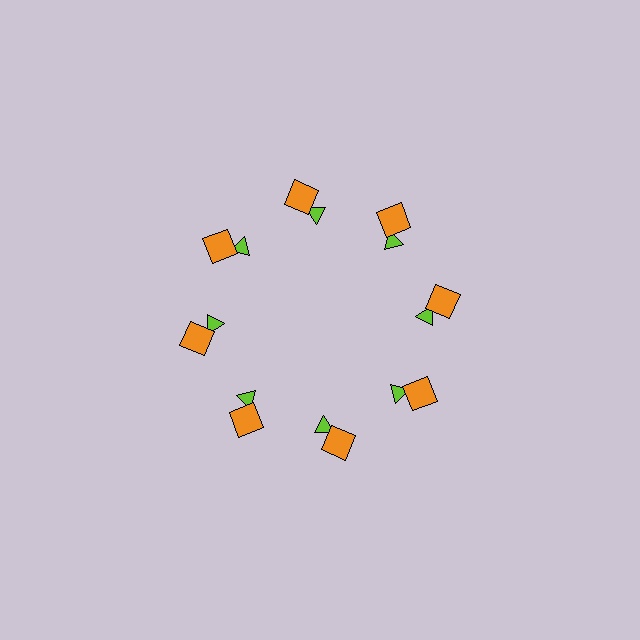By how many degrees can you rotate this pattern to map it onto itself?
The pattern maps onto itself every 45 degrees of rotation.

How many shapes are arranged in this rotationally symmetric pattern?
There are 16 shapes, arranged in 8 groups of 2.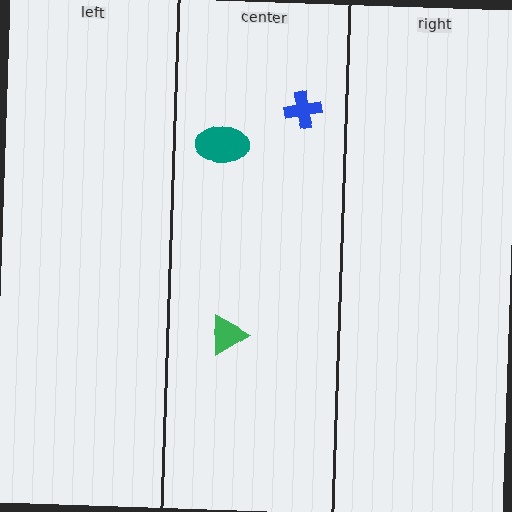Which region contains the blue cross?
The center region.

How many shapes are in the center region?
3.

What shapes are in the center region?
The green triangle, the blue cross, the teal ellipse.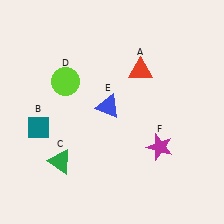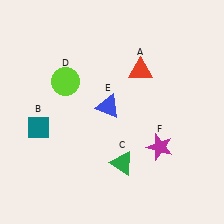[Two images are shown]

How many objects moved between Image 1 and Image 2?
1 object moved between the two images.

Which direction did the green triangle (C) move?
The green triangle (C) moved right.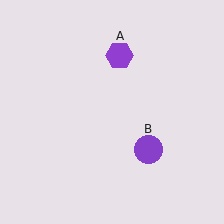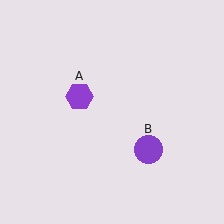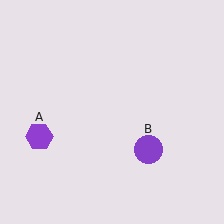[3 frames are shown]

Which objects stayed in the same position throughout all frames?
Purple circle (object B) remained stationary.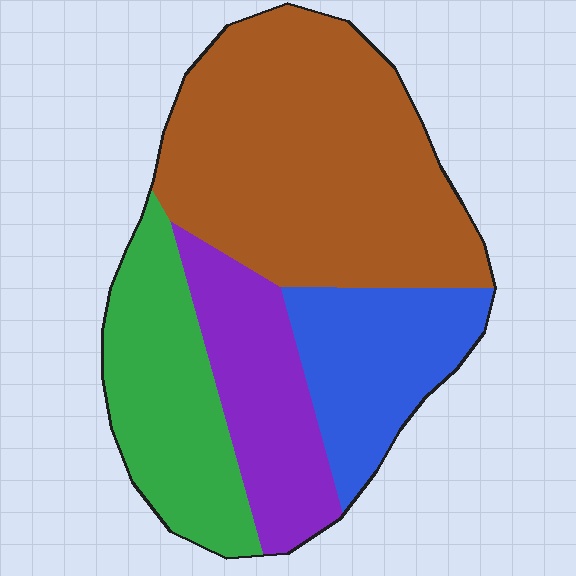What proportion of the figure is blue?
Blue covers roughly 15% of the figure.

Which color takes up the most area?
Brown, at roughly 45%.